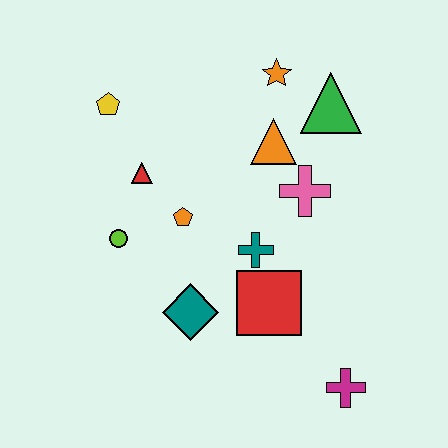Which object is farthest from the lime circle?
The magenta cross is farthest from the lime circle.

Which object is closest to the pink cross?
The orange triangle is closest to the pink cross.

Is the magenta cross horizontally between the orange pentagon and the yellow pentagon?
No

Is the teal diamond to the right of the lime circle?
Yes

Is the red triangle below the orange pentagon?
No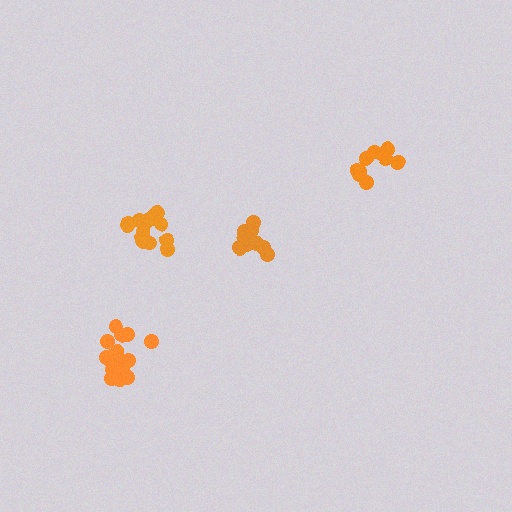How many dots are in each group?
Group 1: 11 dots, Group 2: 16 dots, Group 3: 16 dots, Group 4: 10 dots (53 total).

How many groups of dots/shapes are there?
There are 4 groups.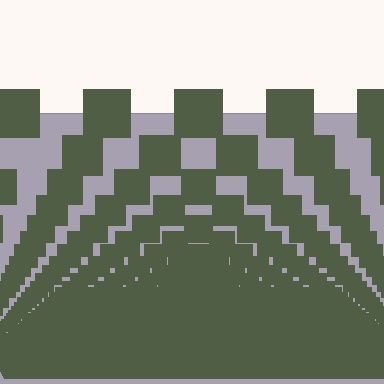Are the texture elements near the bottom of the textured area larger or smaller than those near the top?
Smaller. The gradient is inverted — elements near the bottom are smaller and denser.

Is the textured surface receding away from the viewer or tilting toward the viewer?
The surface appears to tilt toward the viewer. Texture elements get larger and sparser toward the top.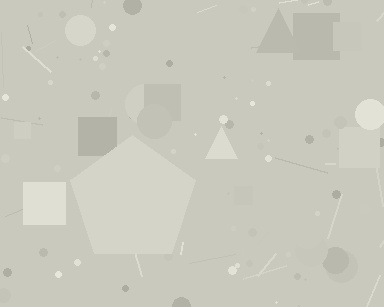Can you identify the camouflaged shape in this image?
The camouflaged shape is a pentagon.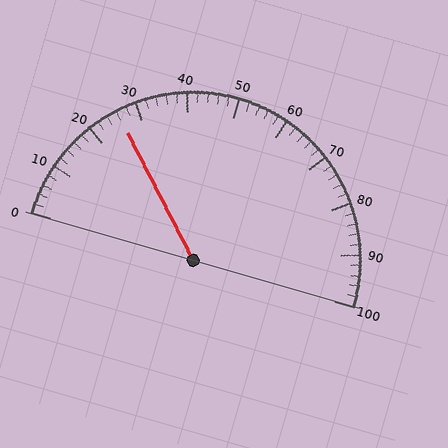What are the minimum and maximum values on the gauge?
The gauge ranges from 0 to 100.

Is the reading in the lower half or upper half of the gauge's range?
The reading is in the lower half of the range (0 to 100).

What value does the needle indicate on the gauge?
The needle indicates approximately 26.